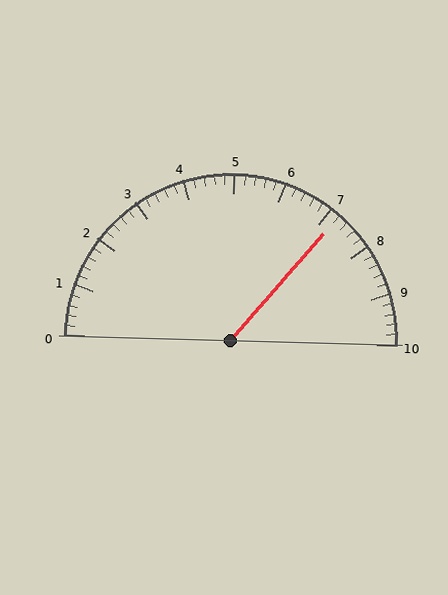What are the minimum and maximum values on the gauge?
The gauge ranges from 0 to 10.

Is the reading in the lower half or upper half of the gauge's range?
The reading is in the upper half of the range (0 to 10).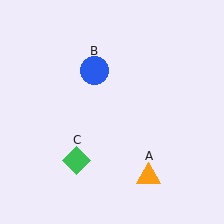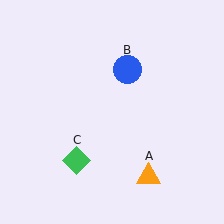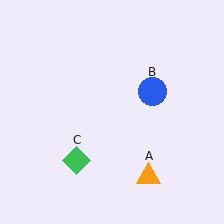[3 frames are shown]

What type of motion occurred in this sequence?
The blue circle (object B) rotated clockwise around the center of the scene.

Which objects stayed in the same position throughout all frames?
Orange triangle (object A) and green diamond (object C) remained stationary.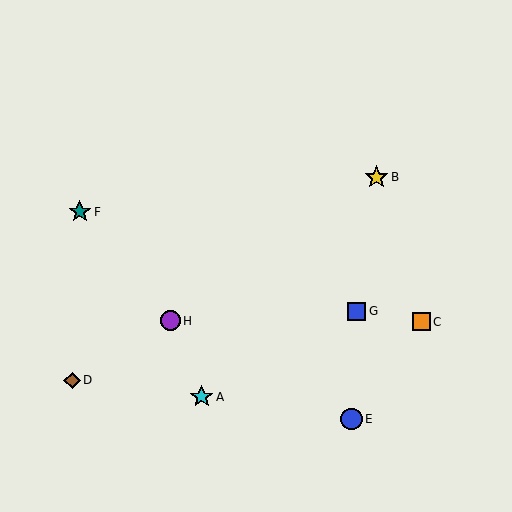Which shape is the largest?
The yellow star (labeled B) is the largest.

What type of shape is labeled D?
Shape D is a brown diamond.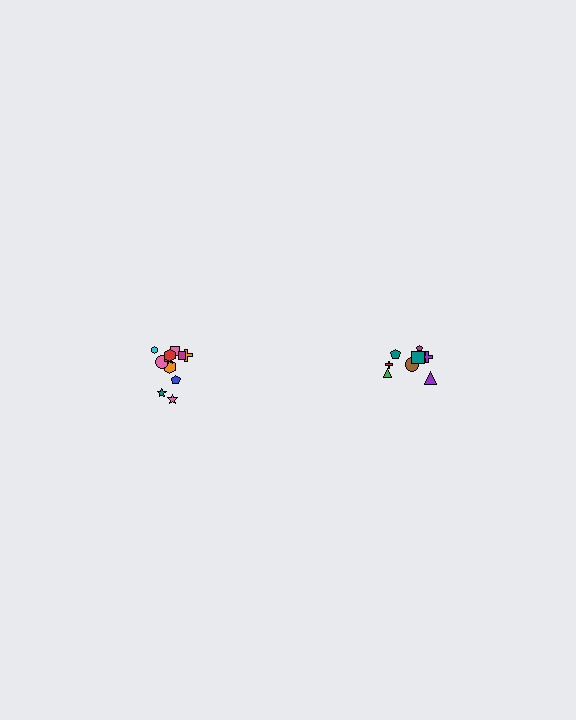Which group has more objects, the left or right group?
The left group.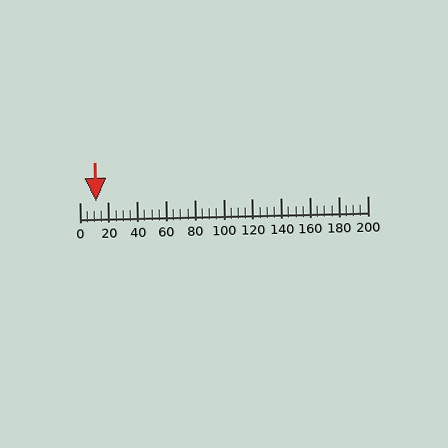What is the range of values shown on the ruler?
The ruler shows values from 0 to 200.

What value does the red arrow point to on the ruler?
The red arrow points to approximately 12.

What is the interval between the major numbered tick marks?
The major tick marks are spaced 20 units apart.